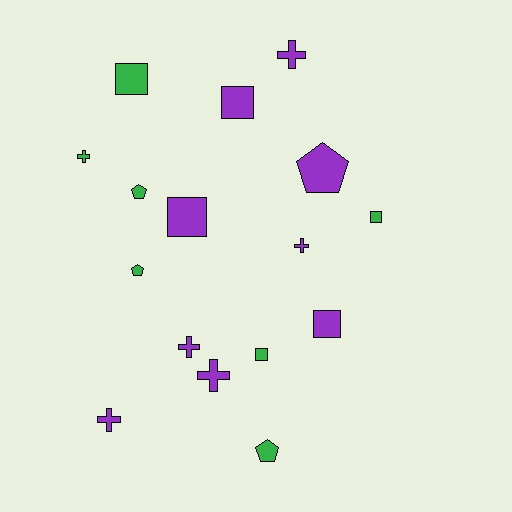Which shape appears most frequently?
Cross, with 6 objects.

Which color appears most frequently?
Purple, with 9 objects.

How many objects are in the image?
There are 16 objects.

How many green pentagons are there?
There are 3 green pentagons.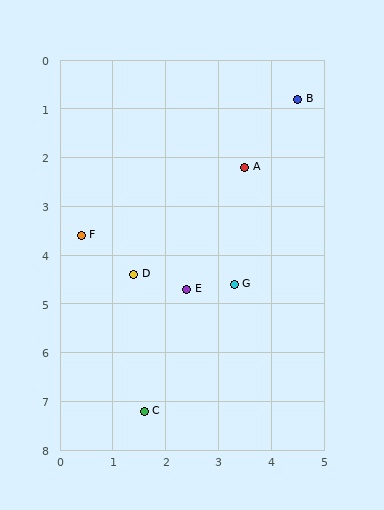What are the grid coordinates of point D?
Point D is at approximately (1.4, 4.4).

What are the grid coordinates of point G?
Point G is at approximately (3.3, 4.6).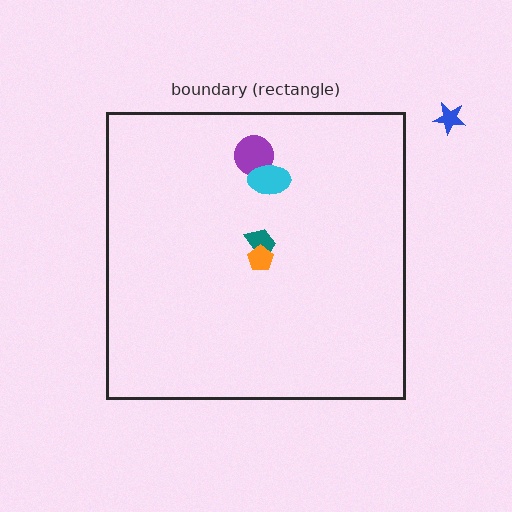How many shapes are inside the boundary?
4 inside, 1 outside.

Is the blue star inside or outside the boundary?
Outside.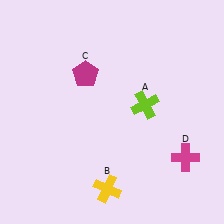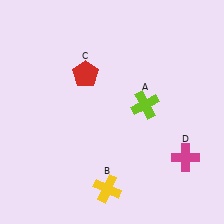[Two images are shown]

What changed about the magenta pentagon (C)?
In Image 1, C is magenta. In Image 2, it changed to red.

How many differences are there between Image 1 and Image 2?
There is 1 difference between the two images.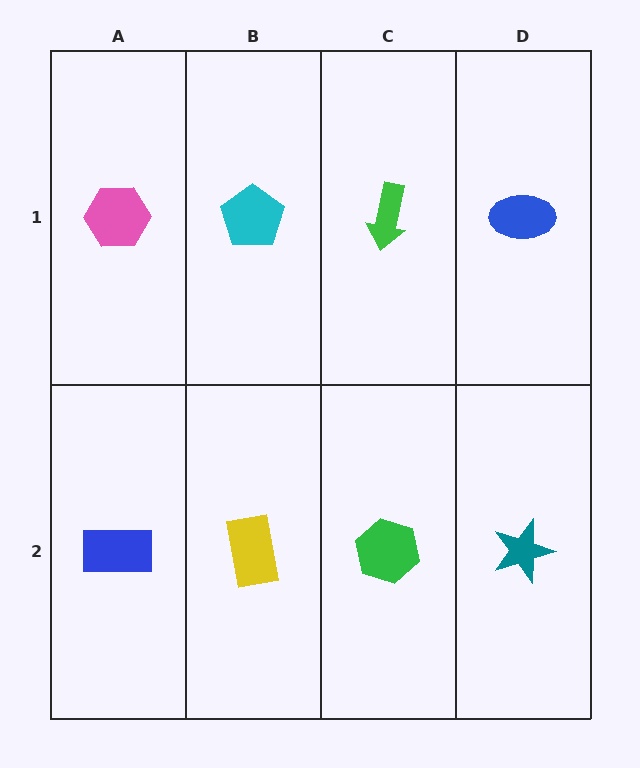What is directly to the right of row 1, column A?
A cyan pentagon.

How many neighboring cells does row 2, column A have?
2.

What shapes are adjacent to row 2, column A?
A pink hexagon (row 1, column A), a yellow rectangle (row 2, column B).